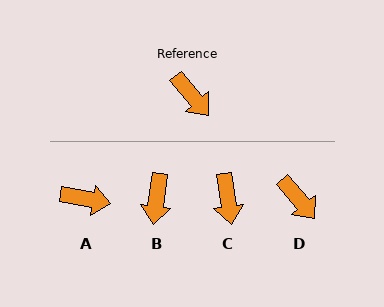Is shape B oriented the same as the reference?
No, it is off by about 47 degrees.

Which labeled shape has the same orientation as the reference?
D.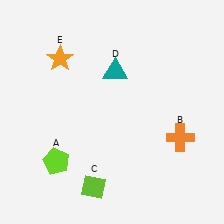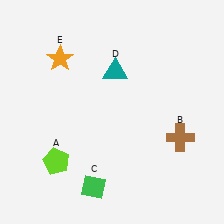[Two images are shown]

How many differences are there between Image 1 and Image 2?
There are 2 differences between the two images.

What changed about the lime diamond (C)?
In Image 1, C is lime. In Image 2, it changed to green.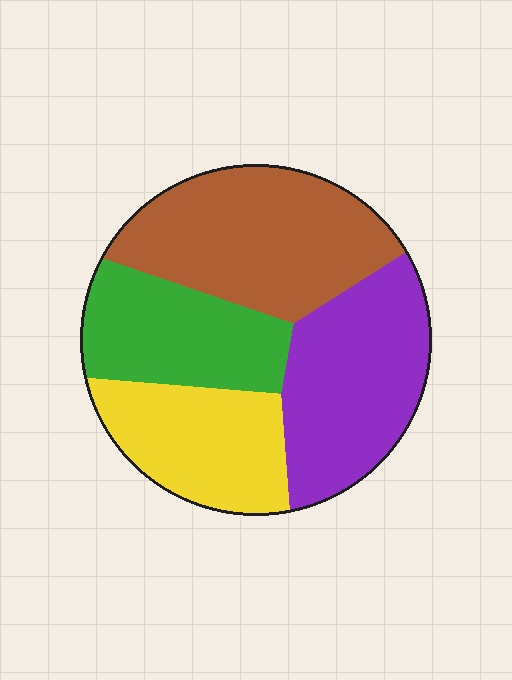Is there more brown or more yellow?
Brown.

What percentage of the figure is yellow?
Yellow covers about 20% of the figure.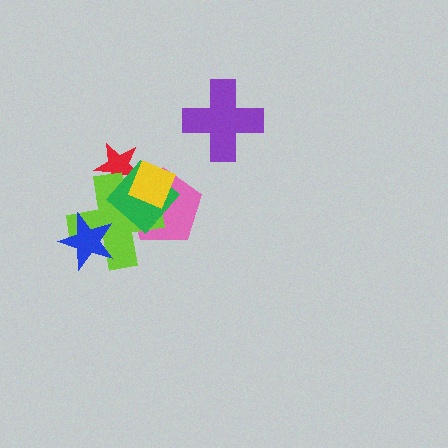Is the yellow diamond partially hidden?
No, no other shape covers it.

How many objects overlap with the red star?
3 objects overlap with the red star.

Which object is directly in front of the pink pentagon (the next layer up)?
The lime cross is directly in front of the pink pentagon.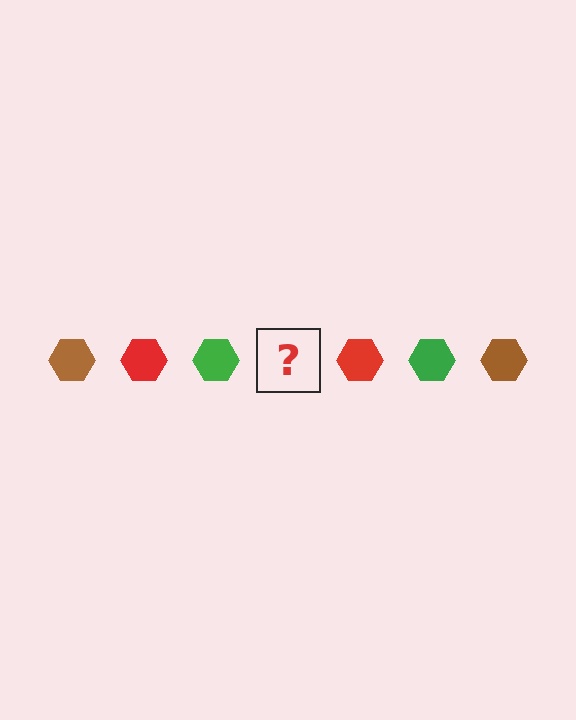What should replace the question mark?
The question mark should be replaced with a brown hexagon.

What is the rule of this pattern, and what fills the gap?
The rule is that the pattern cycles through brown, red, green hexagons. The gap should be filled with a brown hexagon.